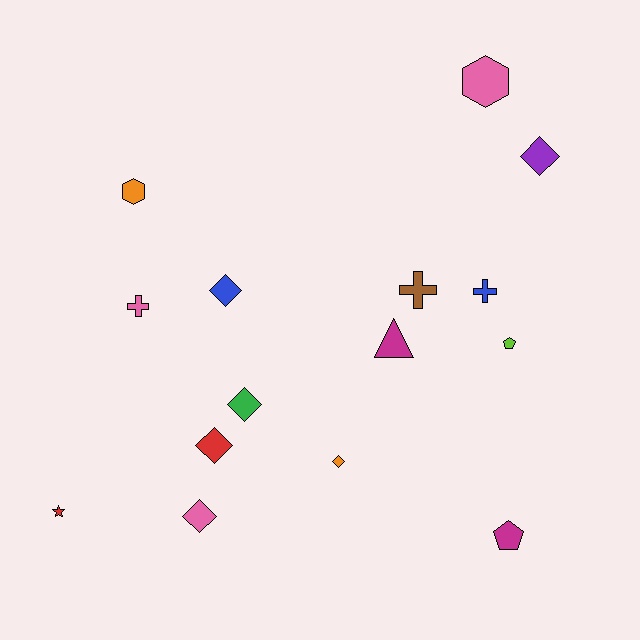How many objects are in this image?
There are 15 objects.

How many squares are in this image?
There are no squares.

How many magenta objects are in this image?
There are 2 magenta objects.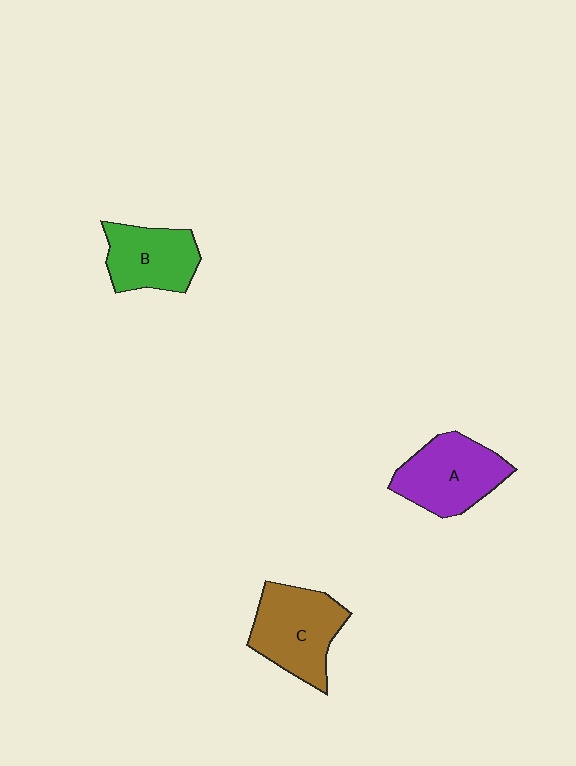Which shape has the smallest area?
Shape B (green).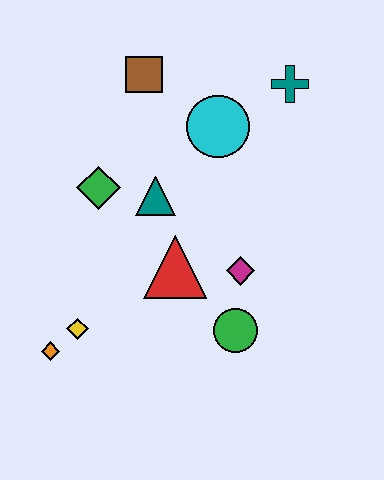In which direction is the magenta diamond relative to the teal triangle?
The magenta diamond is to the right of the teal triangle.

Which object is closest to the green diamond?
The teal triangle is closest to the green diamond.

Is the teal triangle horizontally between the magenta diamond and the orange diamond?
Yes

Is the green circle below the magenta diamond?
Yes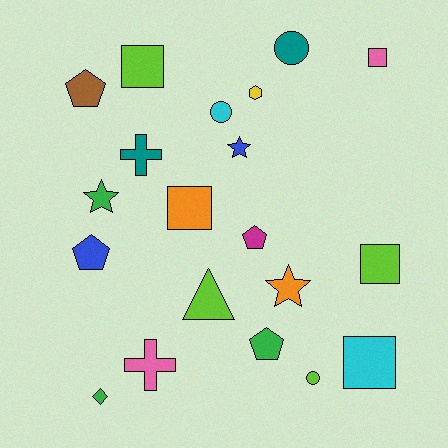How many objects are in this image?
There are 20 objects.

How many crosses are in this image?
There are 2 crosses.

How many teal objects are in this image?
There are 2 teal objects.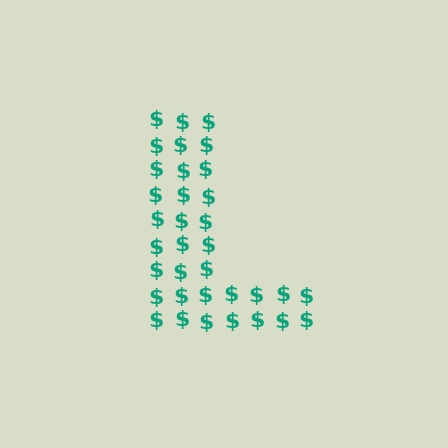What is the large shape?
The large shape is the letter L.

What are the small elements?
The small elements are dollar signs.